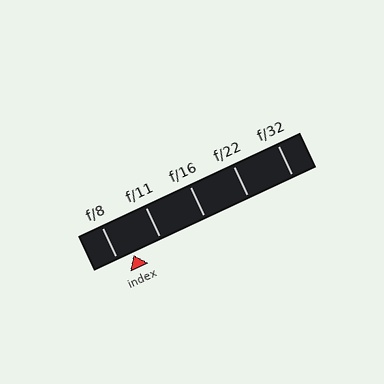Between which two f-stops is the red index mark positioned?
The index mark is between f/8 and f/11.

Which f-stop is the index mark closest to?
The index mark is closest to f/8.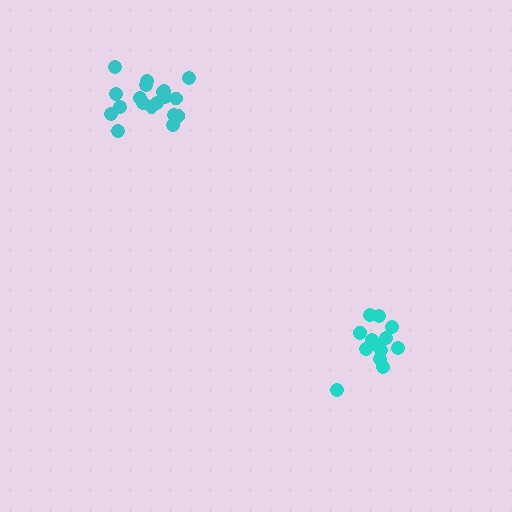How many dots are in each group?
Group 1: 19 dots, Group 2: 14 dots (33 total).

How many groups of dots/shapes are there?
There are 2 groups.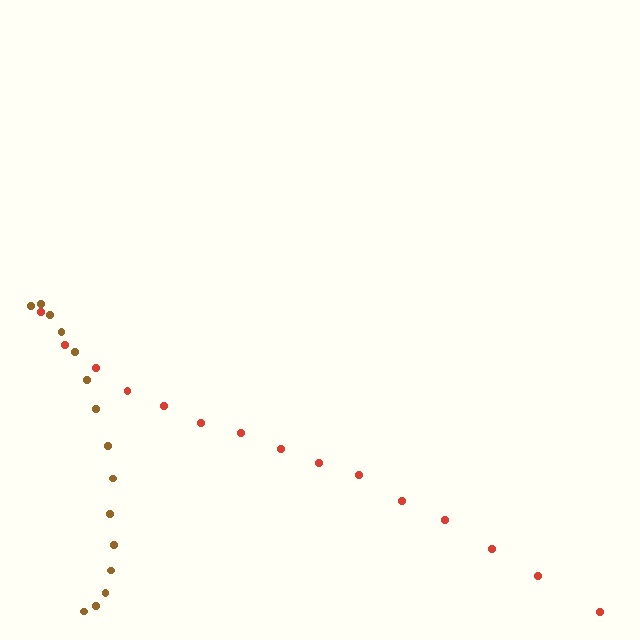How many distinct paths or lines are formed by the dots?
There are 2 distinct paths.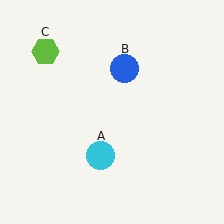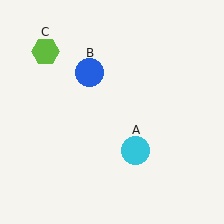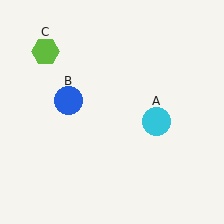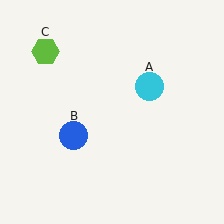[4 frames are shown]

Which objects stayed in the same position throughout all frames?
Lime hexagon (object C) remained stationary.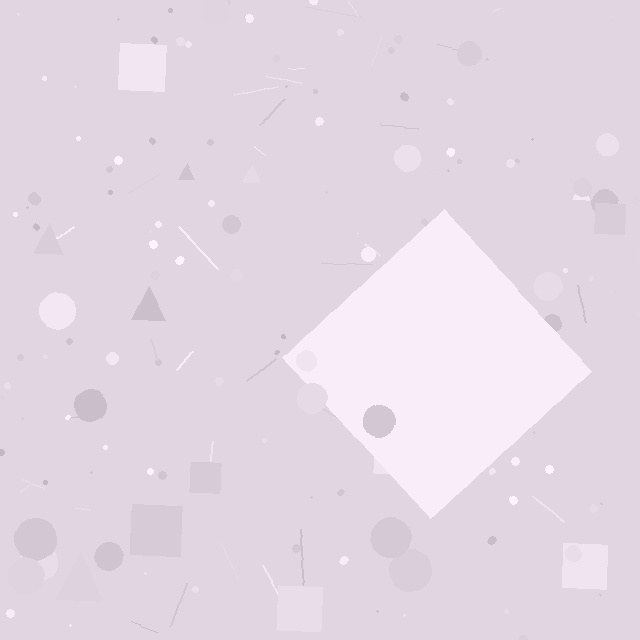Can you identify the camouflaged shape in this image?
The camouflaged shape is a diamond.